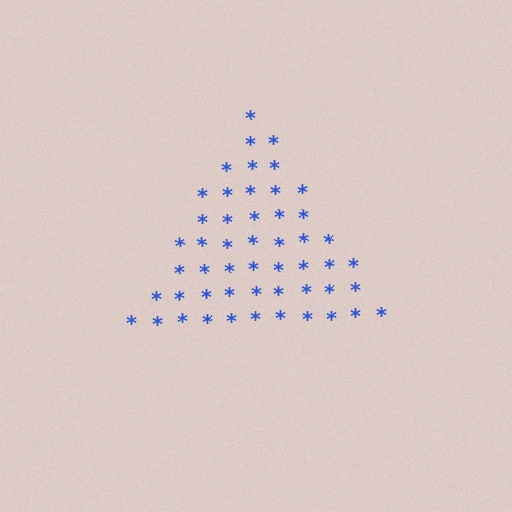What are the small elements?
The small elements are asterisks.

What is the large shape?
The large shape is a triangle.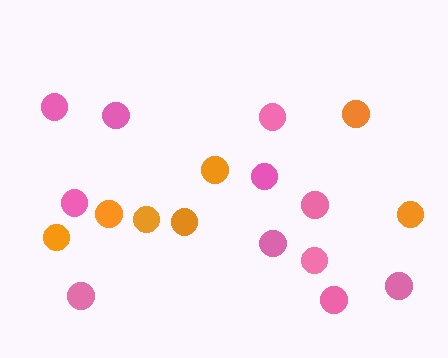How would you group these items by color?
There are 2 groups: one group of pink circles (11) and one group of orange circles (7).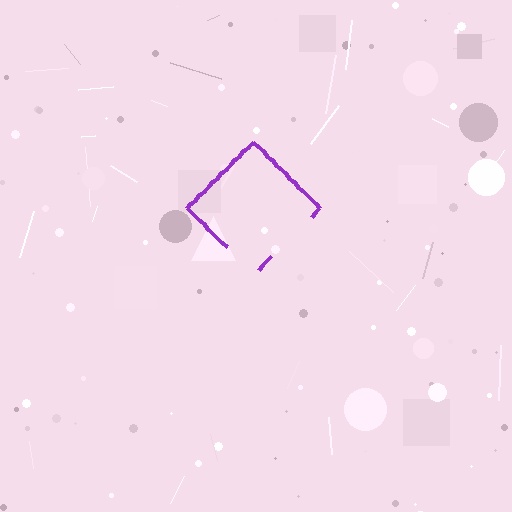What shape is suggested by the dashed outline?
The dashed outline suggests a diamond.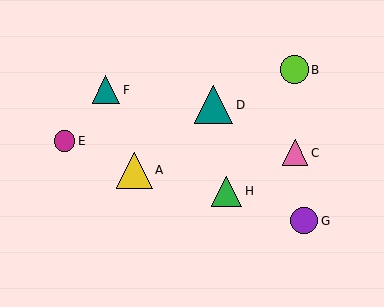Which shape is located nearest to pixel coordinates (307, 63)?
The lime circle (labeled B) at (295, 70) is nearest to that location.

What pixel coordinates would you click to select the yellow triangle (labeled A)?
Click at (134, 170) to select the yellow triangle A.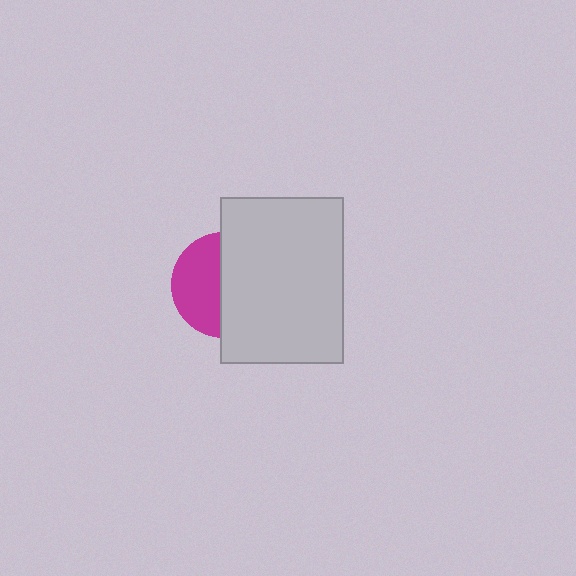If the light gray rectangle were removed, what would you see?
You would see the complete magenta circle.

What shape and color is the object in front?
The object in front is a light gray rectangle.